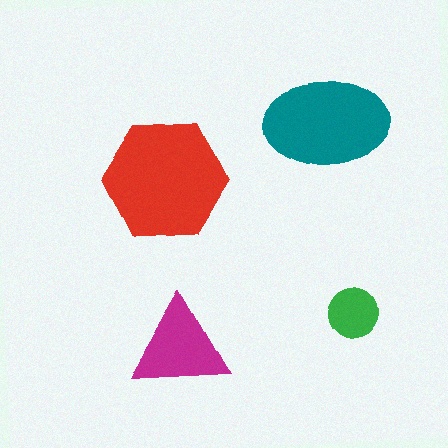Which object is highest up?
The teal ellipse is topmost.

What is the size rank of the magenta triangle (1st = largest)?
3rd.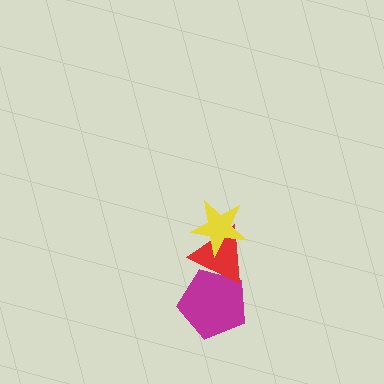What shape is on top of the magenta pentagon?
The red triangle is on top of the magenta pentagon.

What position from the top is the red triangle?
The red triangle is 2nd from the top.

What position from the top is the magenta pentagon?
The magenta pentagon is 3rd from the top.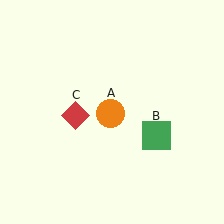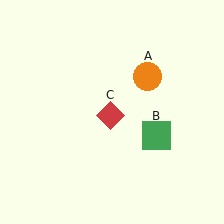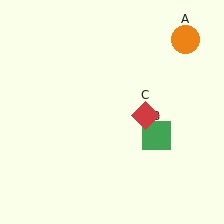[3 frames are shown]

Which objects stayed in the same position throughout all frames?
Green square (object B) remained stationary.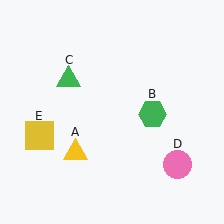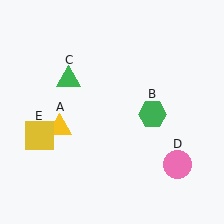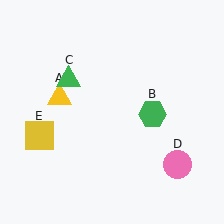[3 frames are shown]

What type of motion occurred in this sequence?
The yellow triangle (object A) rotated clockwise around the center of the scene.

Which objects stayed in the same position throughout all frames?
Green hexagon (object B) and green triangle (object C) and pink circle (object D) and yellow square (object E) remained stationary.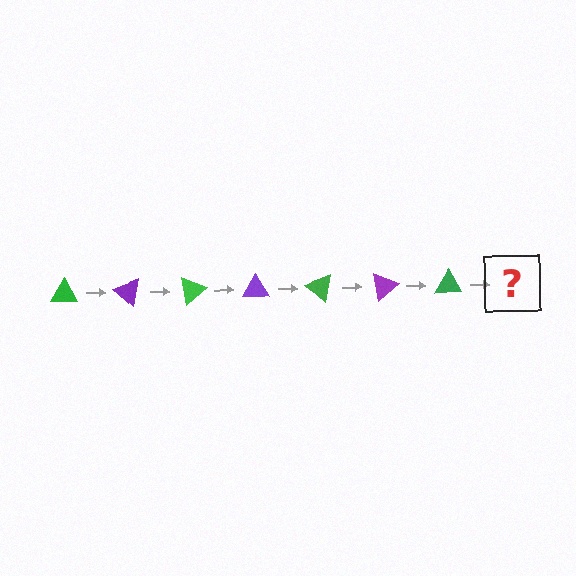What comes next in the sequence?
The next element should be a purple triangle, rotated 280 degrees from the start.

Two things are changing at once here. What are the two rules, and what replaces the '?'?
The two rules are that it rotates 40 degrees each step and the color cycles through green and purple. The '?' should be a purple triangle, rotated 280 degrees from the start.